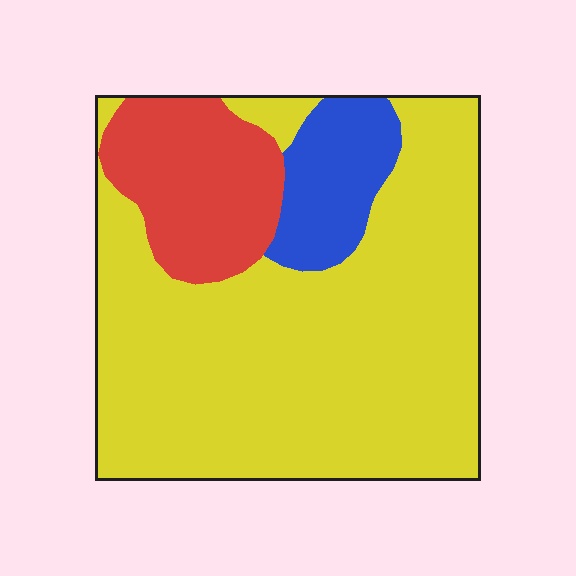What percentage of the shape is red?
Red takes up about one sixth (1/6) of the shape.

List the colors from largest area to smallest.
From largest to smallest: yellow, red, blue.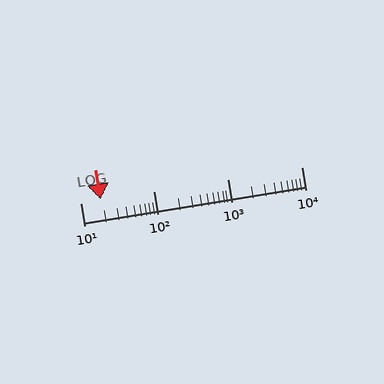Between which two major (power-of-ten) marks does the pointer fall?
The pointer is between 10 and 100.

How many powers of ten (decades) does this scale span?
The scale spans 3 decades, from 10 to 10000.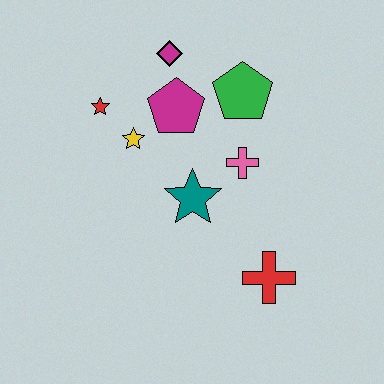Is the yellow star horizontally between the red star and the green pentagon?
Yes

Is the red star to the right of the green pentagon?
No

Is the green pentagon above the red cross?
Yes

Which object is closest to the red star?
The yellow star is closest to the red star.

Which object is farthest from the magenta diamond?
The red cross is farthest from the magenta diamond.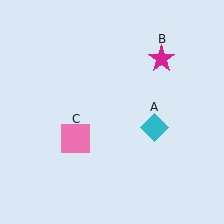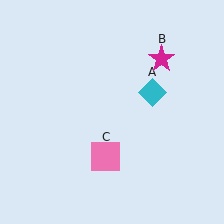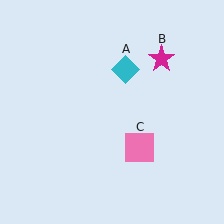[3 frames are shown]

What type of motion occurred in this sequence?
The cyan diamond (object A), pink square (object C) rotated counterclockwise around the center of the scene.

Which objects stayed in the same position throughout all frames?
Magenta star (object B) remained stationary.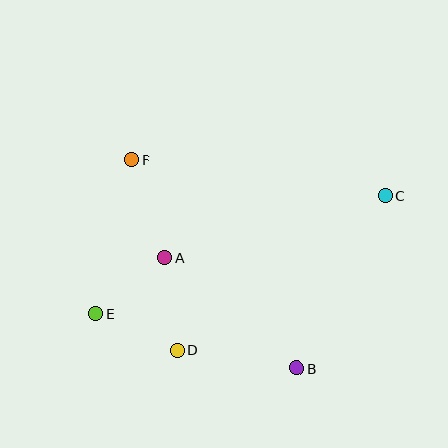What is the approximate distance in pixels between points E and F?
The distance between E and F is approximately 158 pixels.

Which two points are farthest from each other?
Points C and E are farthest from each other.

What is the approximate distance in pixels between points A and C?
The distance between A and C is approximately 230 pixels.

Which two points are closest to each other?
Points A and E are closest to each other.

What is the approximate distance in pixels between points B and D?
The distance between B and D is approximately 121 pixels.